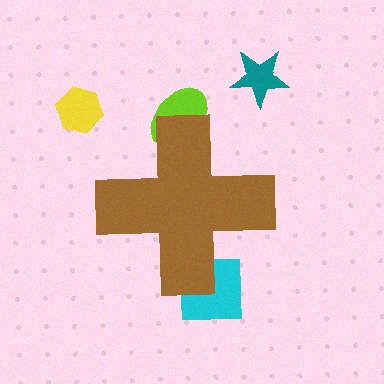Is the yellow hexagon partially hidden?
No, the yellow hexagon is fully visible.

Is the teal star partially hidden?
No, the teal star is fully visible.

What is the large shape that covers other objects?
A brown cross.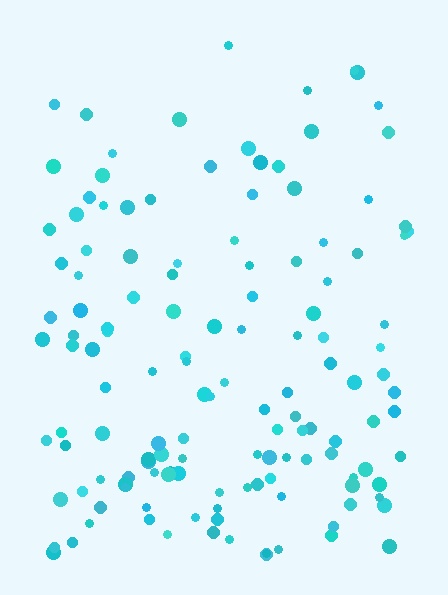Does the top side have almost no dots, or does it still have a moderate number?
Still a moderate number, just noticeably fewer than the bottom.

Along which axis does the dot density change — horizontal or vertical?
Vertical.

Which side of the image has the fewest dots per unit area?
The top.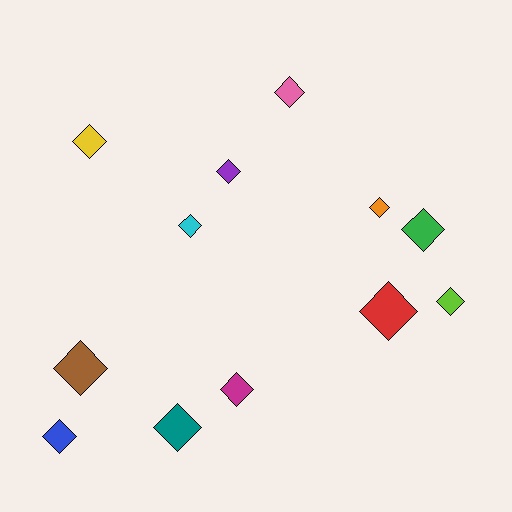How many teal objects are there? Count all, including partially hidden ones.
There is 1 teal object.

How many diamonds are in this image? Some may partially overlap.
There are 12 diamonds.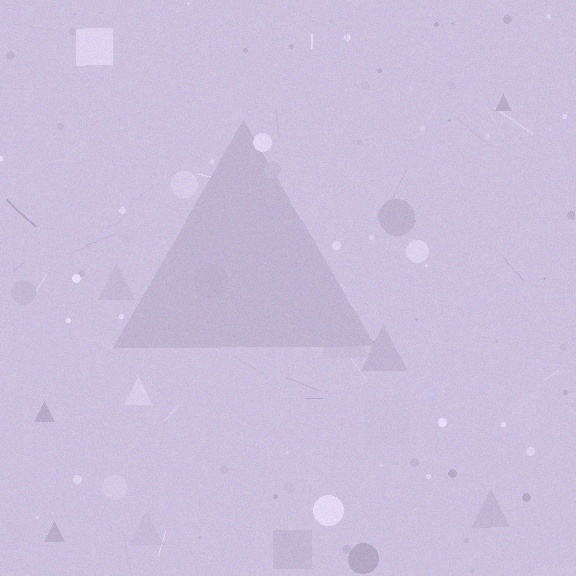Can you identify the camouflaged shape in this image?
The camouflaged shape is a triangle.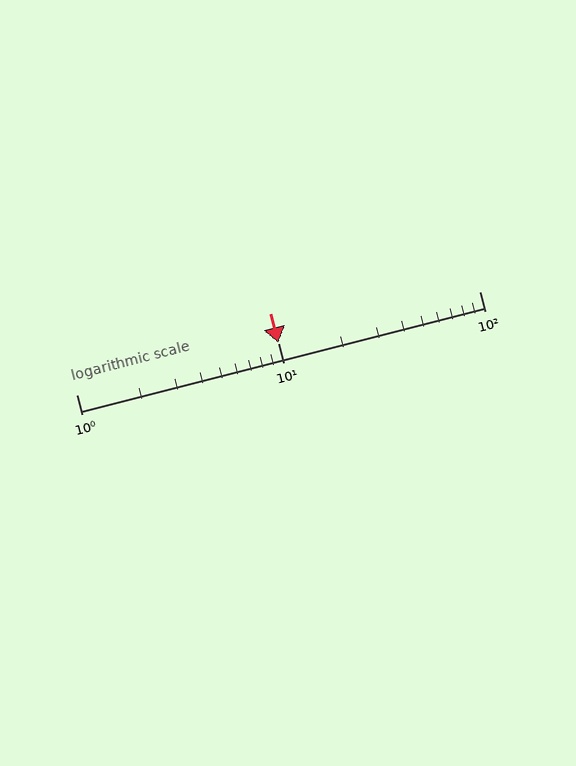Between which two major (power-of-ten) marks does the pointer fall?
The pointer is between 10 and 100.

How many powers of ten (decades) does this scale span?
The scale spans 2 decades, from 1 to 100.